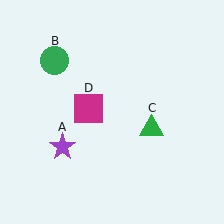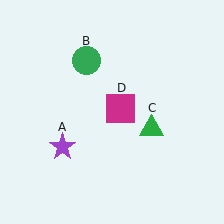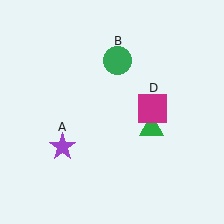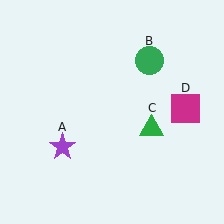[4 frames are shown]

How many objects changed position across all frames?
2 objects changed position: green circle (object B), magenta square (object D).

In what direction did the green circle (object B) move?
The green circle (object B) moved right.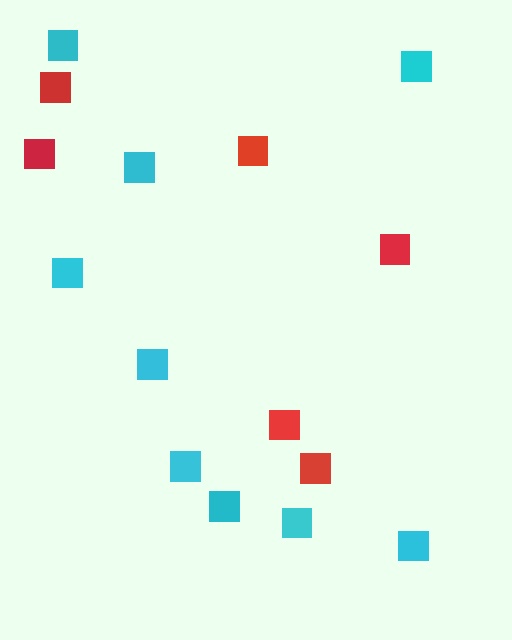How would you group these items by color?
There are 2 groups: one group of red squares (6) and one group of cyan squares (9).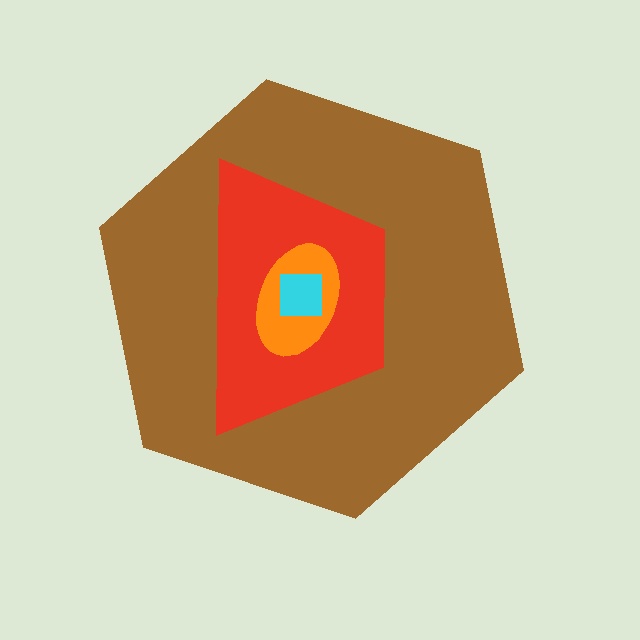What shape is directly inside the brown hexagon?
The red trapezoid.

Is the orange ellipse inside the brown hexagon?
Yes.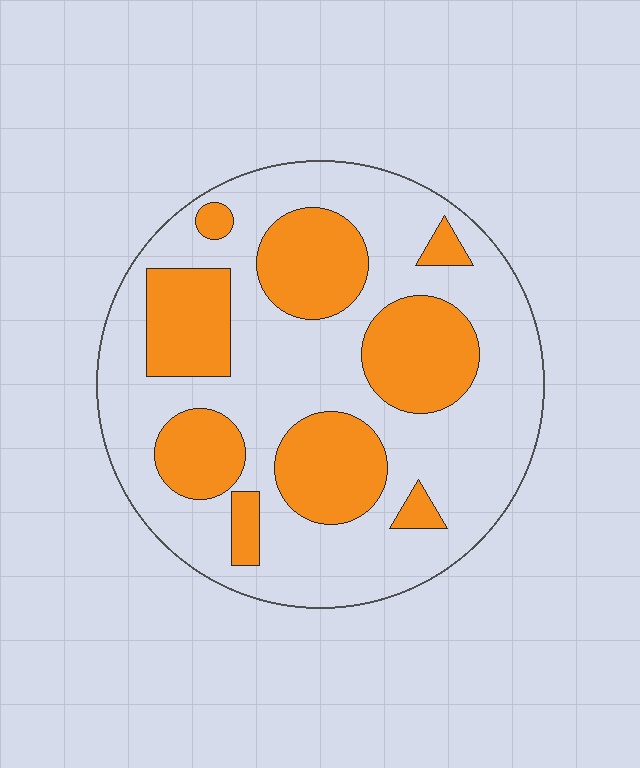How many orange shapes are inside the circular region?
9.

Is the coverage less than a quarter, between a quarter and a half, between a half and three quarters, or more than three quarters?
Between a quarter and a half.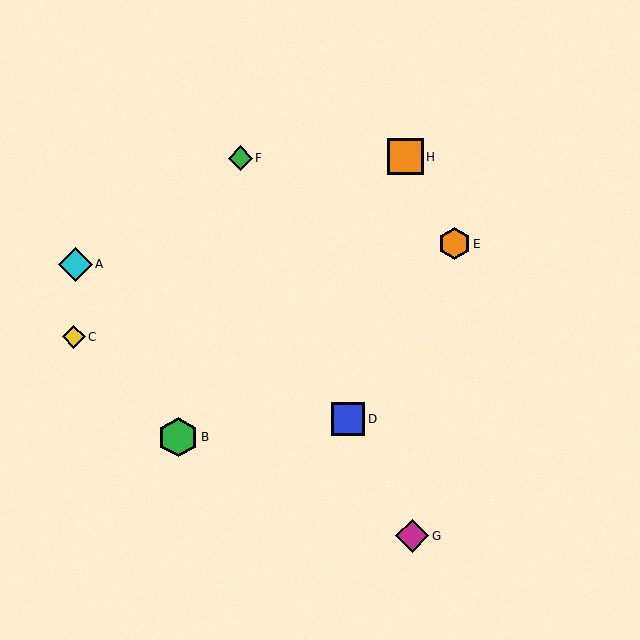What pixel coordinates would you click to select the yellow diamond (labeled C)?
Click at (74, 337) to select the yellow diamond C.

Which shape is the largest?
The green hexagon (labeled B) is the largest.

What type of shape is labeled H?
Shape H is an orange square.